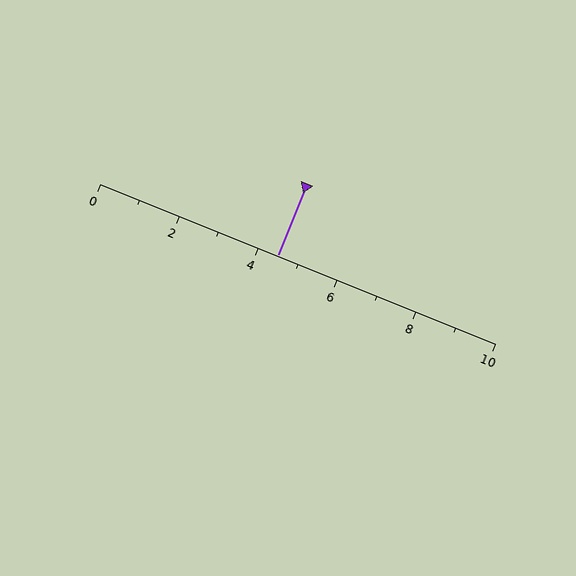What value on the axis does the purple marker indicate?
The marker indicates approximately 4.5.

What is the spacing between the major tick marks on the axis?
The major ticks are spaced 2 apart.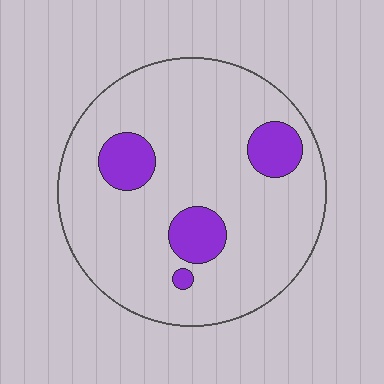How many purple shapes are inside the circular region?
4.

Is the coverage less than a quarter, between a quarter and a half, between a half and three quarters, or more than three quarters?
Less than a quarter.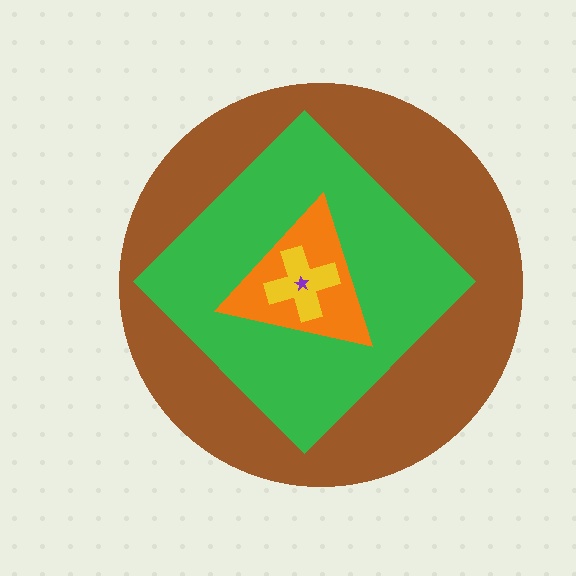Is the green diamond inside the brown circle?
Yes.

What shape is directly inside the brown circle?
The green diamond.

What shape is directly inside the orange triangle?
The yellow cross.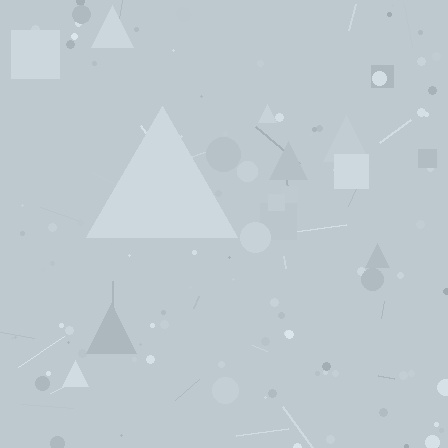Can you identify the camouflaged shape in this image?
The camouflaged shape is a triangle.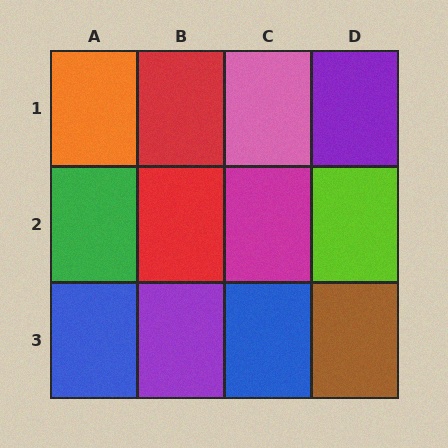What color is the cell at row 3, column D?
Brown.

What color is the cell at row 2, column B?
Red.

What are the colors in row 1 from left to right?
Orange, red, pink, purple.